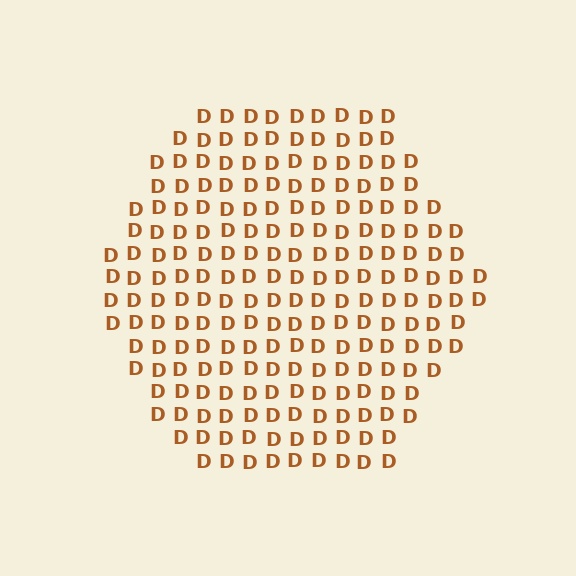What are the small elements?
The small elements are letter D's.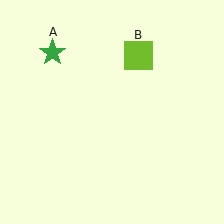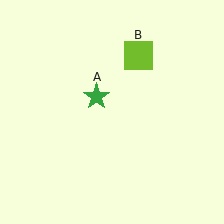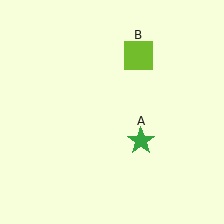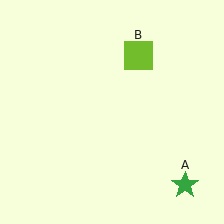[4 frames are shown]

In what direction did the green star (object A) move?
The green star (object A) moved down and to the right.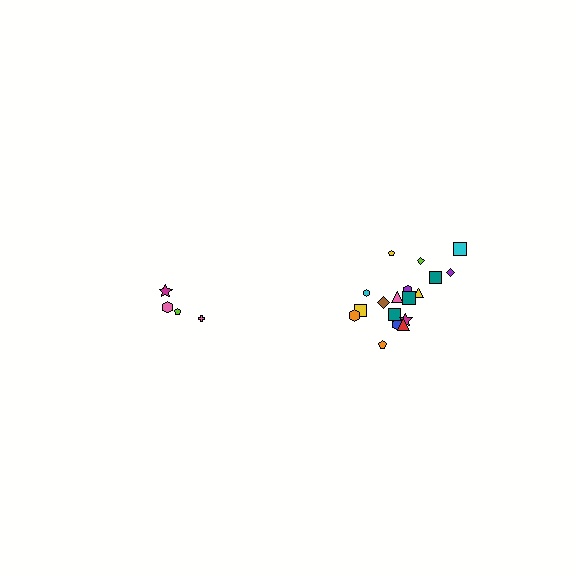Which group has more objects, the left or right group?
The right group.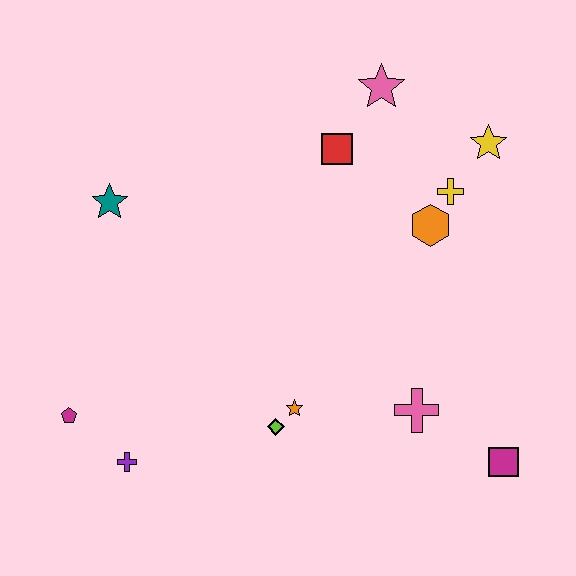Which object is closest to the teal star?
The magenta pentagon is closest to the teal star.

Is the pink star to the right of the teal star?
Yes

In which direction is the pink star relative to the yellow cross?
The pink star is above the yellow cross.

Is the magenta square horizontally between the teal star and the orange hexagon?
No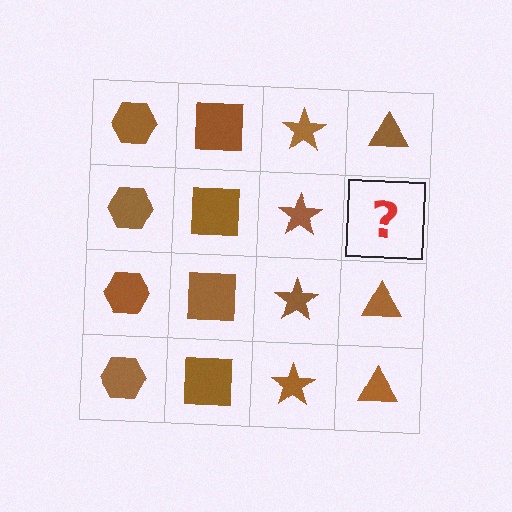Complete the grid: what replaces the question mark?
The question mark should be replaced with a brown triangle.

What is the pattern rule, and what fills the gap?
The rule is that each column has a consistent shape. The gap should be filled with a brown triangle.